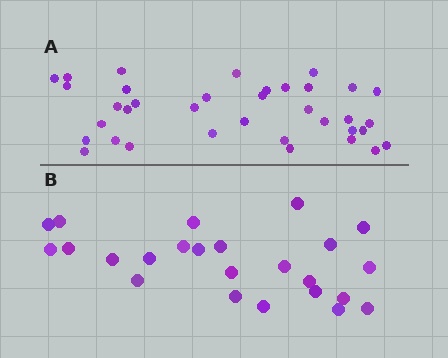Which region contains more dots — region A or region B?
Region A (the top region) has more dots.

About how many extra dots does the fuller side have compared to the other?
Region A has roughly 12 or so more dots than region B.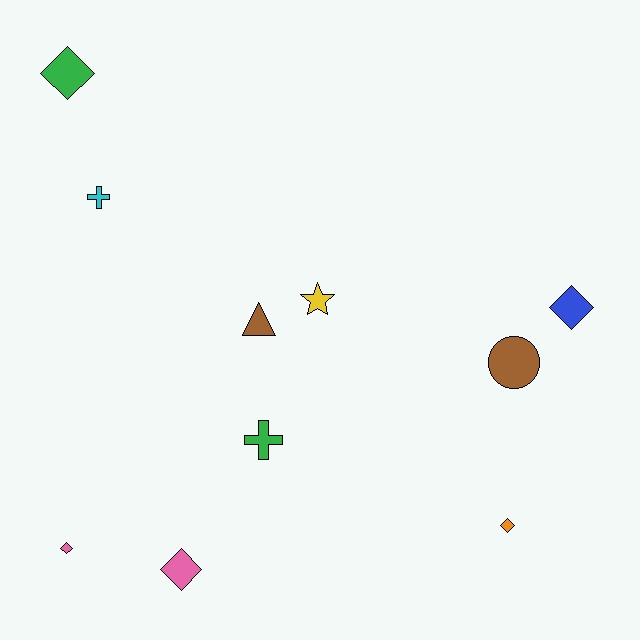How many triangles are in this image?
There is 1 triangle.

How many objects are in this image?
There are 10 objects.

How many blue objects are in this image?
There is 1 blue object.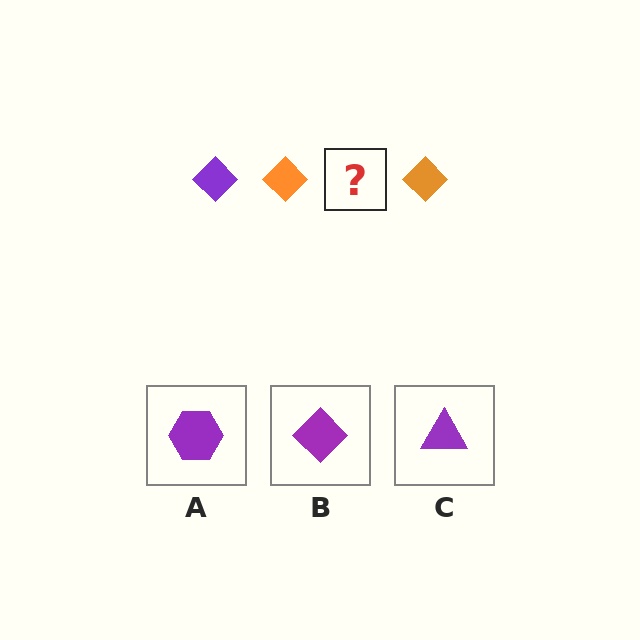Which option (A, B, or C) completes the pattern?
B.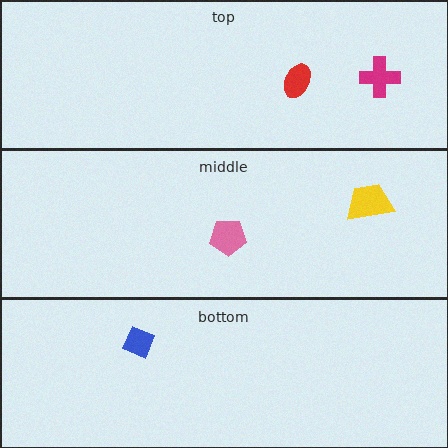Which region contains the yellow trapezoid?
The middle region.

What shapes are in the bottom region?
The blue diamond.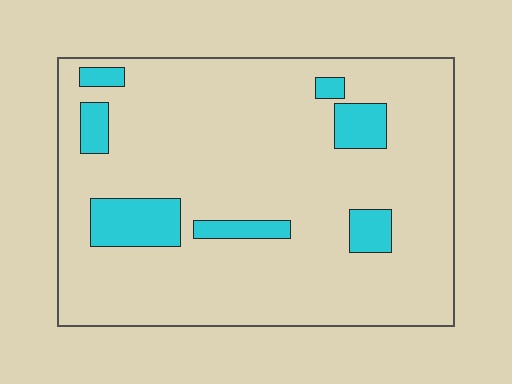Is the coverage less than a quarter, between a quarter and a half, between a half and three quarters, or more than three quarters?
Less than a quarter.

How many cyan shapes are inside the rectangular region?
7.